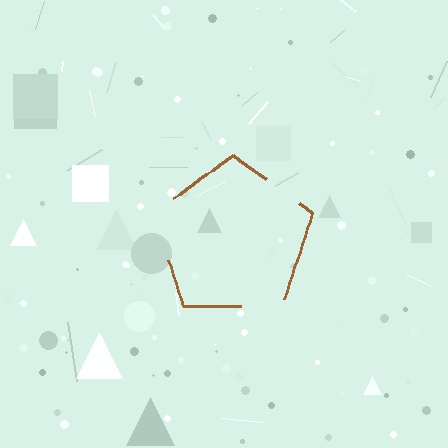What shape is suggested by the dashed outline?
The dashed outline suggests a pentagon.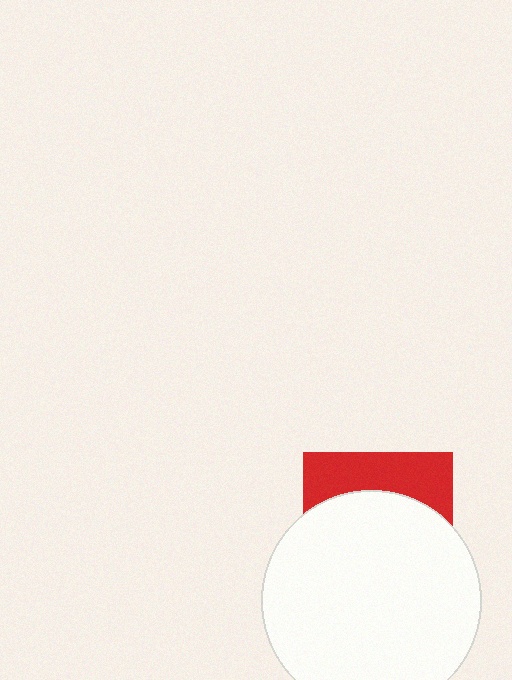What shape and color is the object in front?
The object in front is a white circle.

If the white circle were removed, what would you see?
You would see the complete red square.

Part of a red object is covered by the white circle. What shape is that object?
It is a square.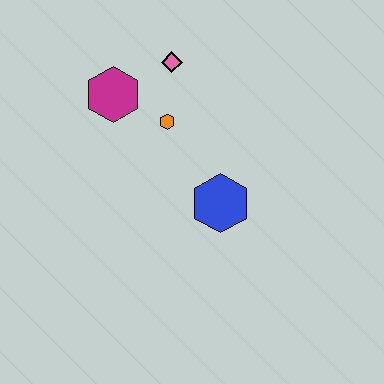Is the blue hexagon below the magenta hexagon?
Yes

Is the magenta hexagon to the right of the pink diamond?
No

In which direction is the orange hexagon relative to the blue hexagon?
The orange hexagon is above the blue hexagon.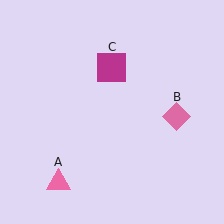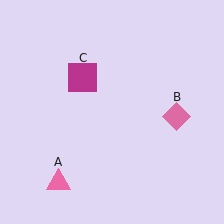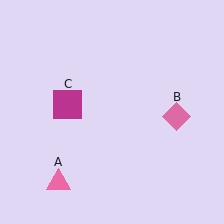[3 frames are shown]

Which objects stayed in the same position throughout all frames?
Pink triangle (object A) and pink diamond (object B) remained stationary.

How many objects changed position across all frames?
1 object changed position: magenta square (object C).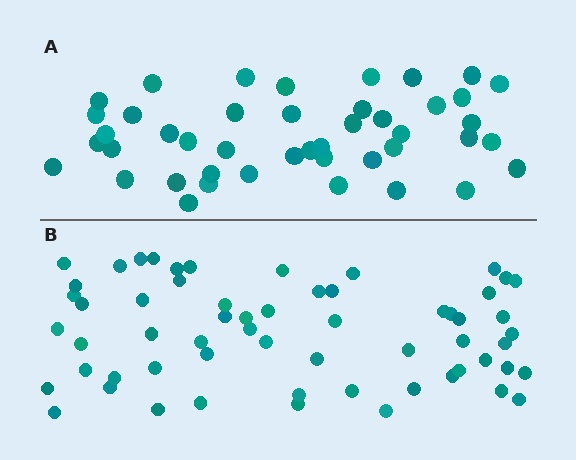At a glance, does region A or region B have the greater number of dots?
Region B (the bottom region) has more dots.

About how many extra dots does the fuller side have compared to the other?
Region B has approximately 15 more dots than region A.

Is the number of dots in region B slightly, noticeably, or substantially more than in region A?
Region B has noticeably more, but not dramatically so. The ratio is roughly 1.4 to 1.